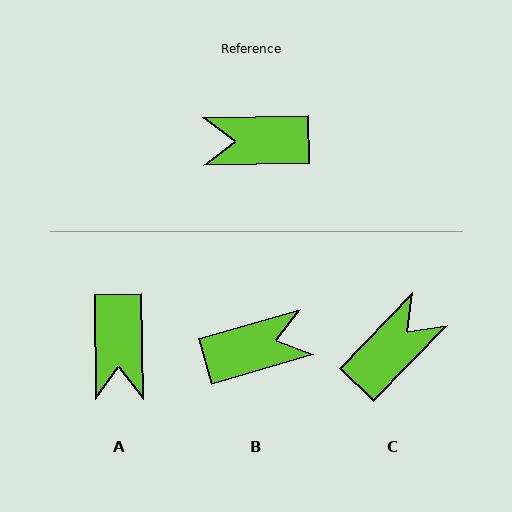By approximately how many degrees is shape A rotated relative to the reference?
Approximately 90 degrees counter-clockwise.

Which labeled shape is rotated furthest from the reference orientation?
B, about 165 degrees away.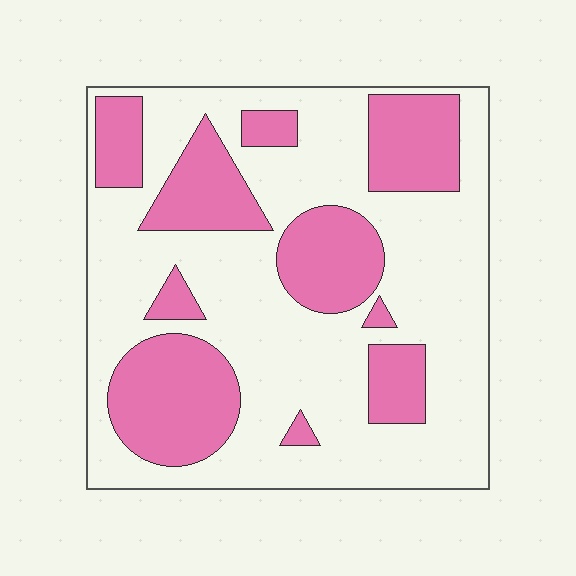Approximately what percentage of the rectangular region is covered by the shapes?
Approximately 35%.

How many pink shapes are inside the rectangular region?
10.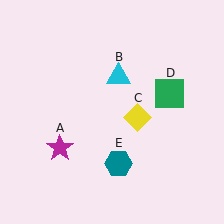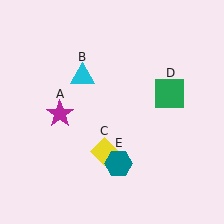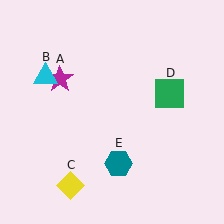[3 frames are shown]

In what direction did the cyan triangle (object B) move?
The cyan triangle (object B) moved left.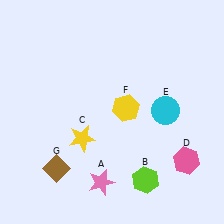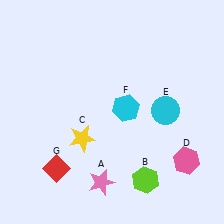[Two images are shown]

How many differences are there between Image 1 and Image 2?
There are 2 differences between the two images.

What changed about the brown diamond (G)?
In Image 1, G is brown. In Image 2, it changed to red.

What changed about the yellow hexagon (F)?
In Image 1, F is yellow. In Image 2, it changed to cyan.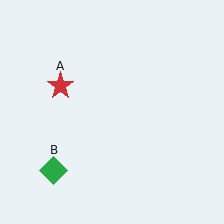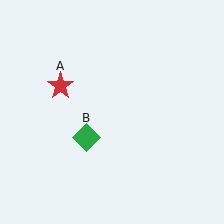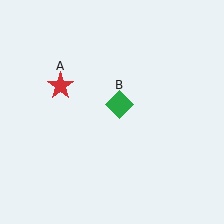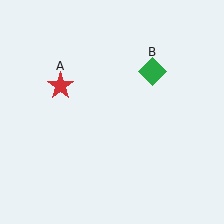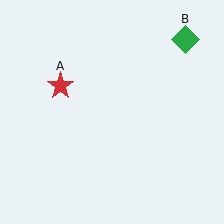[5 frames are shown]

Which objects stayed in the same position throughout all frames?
Red star (object A) remained stationary.